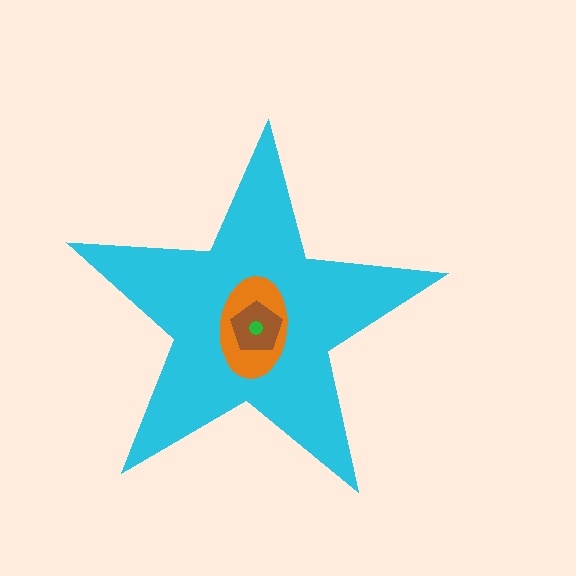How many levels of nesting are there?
4.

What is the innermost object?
The green circle.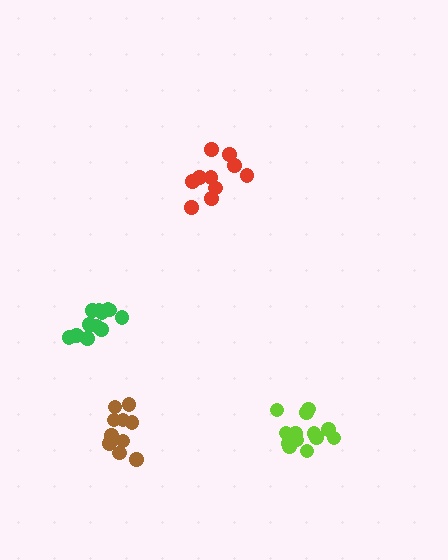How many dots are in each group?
Group 1: 10 dots, Group 2: 13 dots, Group 3: 10 dots, Group 4: 13 dots (46 total).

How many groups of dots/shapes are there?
There are 4 groups.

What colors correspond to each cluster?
The clusters are colored: brown, lime, red, green.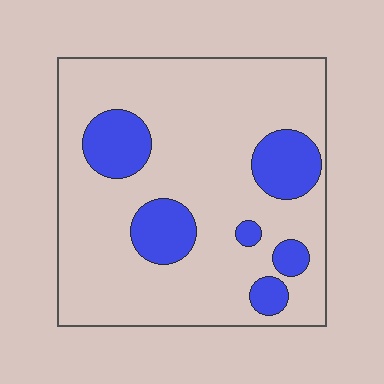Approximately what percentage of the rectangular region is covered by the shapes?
Approximately 20%.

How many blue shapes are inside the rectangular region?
6.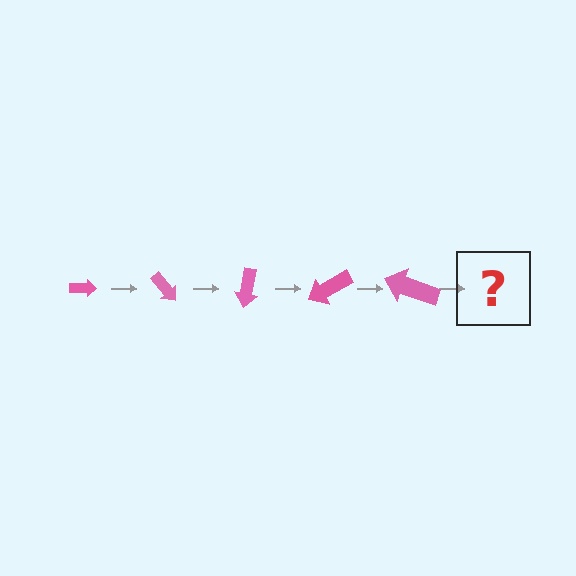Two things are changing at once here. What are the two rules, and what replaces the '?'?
The two rules are that the arrow grows larger each step and it rotates 50 degrees each step. The '?' should be an arrow, larger than the previous one and rotated 250 degrees from the start.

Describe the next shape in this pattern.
It should be an arrow, larger than the previous one and rotated 250 degrees from the start.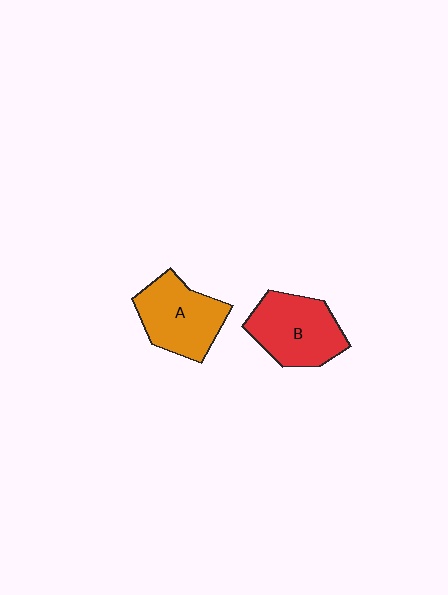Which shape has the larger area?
Shape B (red).